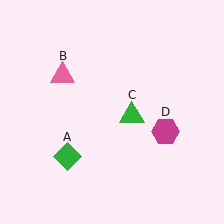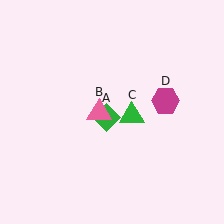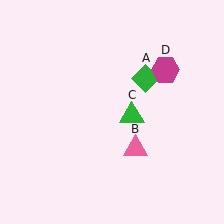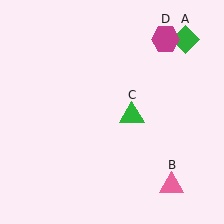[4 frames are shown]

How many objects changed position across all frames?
3 objects changed position: green diamond (object A), pink triangle (object B), magenta hexagon (object D).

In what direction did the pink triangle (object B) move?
The pink triangle (object B) moved down and to the right.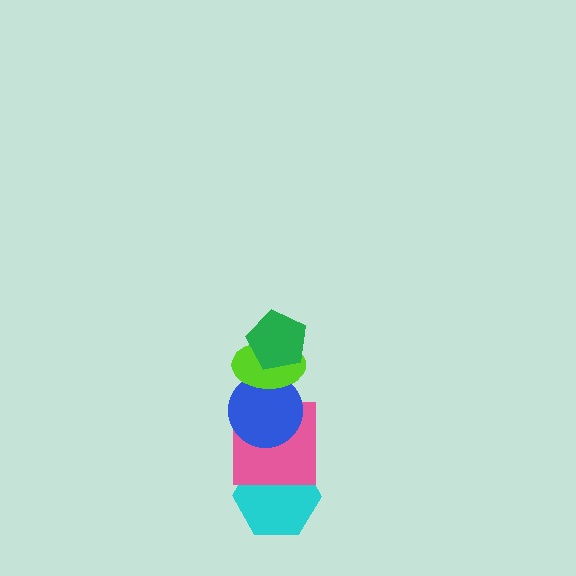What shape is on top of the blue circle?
The lime ellipse is on top of the blue circle.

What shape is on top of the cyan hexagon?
The pink square is on top of the cyan hexagon.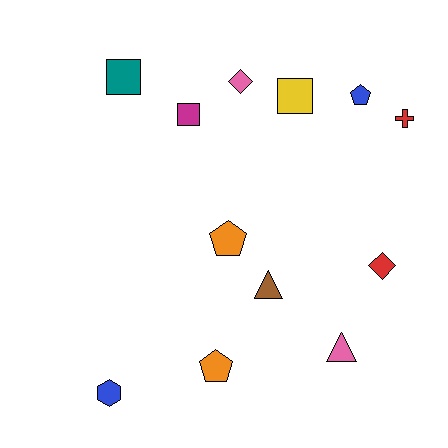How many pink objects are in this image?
There are 2 pink objects.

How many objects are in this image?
There are 12 objects.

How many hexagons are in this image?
There is 1 hexagon.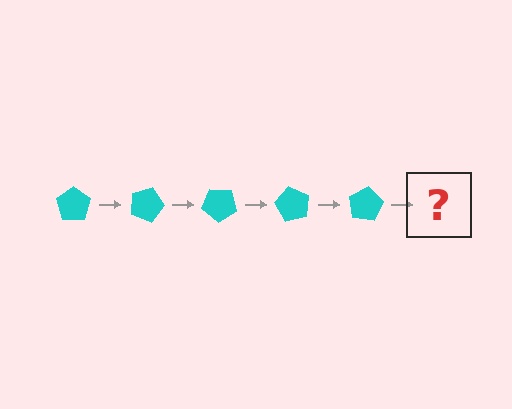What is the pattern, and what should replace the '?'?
The pattern is that the pentagon rotates 20 degrees each step. The '?' should be a cyan pentagon rotated 100 degrees.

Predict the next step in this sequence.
The next step is a cyan pentagon rotated 100 degrees.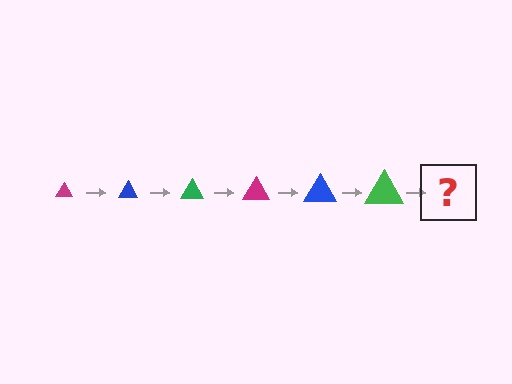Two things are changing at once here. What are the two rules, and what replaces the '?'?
The two rules are that the triangle grows larger each step and the color cycles through magenta, blue, and green. The '?' should be a magenta triangle, larger than the previous one.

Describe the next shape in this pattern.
It should be a magenta triangle, larger than the previous one.